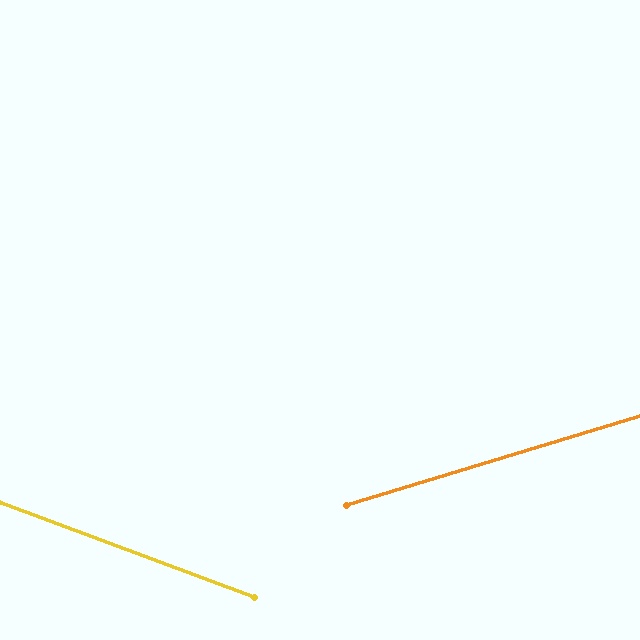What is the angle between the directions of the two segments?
Approximately 37 degrees.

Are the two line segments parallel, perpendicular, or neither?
Neither parallel nor perpendicular — they differ by about 37°.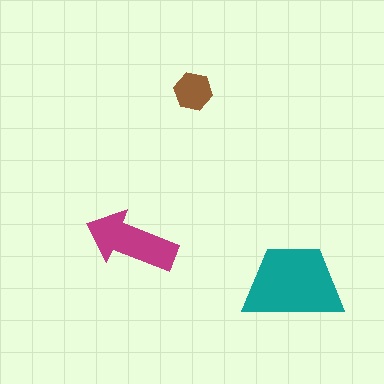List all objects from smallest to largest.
The brown hexagon, the magenta arrow, the teal trapezoid.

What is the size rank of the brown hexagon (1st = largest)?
3rd.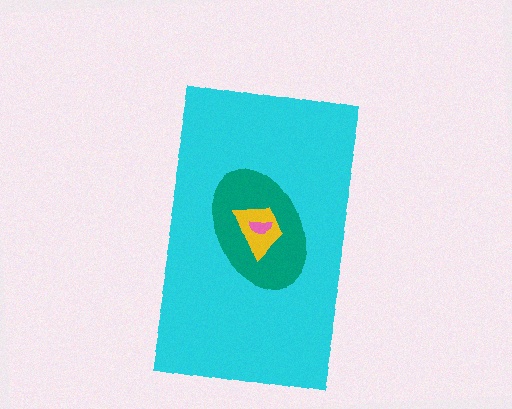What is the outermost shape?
The cyan rectangle.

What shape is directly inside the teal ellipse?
The yellow trapezoid.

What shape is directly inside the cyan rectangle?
The teal ellipse.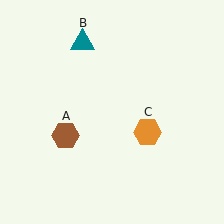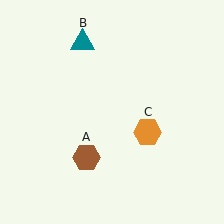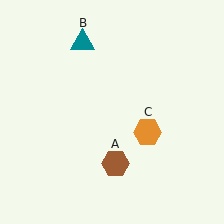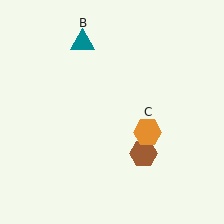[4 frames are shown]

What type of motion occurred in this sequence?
The brown hexagon (object A) rotated counterclockwise around the center of the scene.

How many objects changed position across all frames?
1 object changed position: brown hexagon (object A).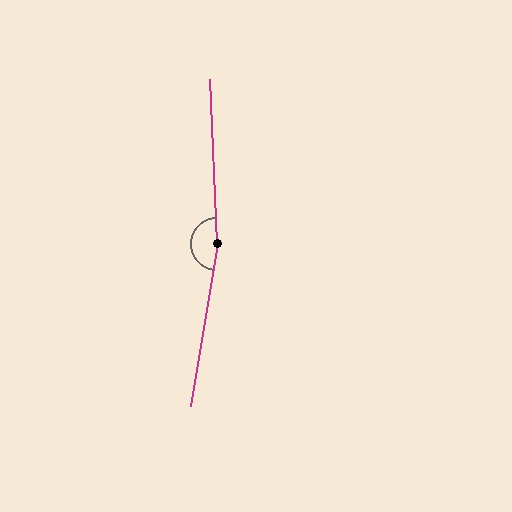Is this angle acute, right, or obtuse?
It is obtuse.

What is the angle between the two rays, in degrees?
Approximately 168 degrees.